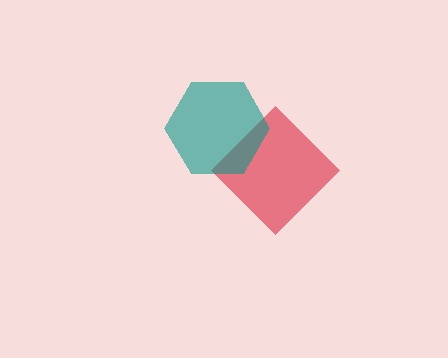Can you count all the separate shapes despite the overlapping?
Yes, there are 2 separate shapes.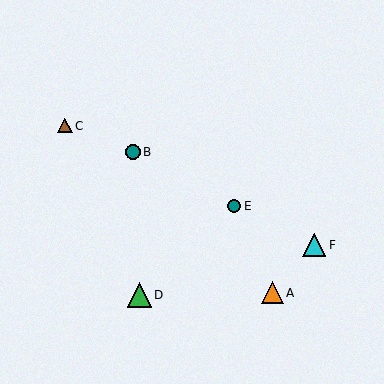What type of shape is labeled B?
Shape B is a teal circle.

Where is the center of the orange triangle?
The center of the orange triangle is at (273, 293).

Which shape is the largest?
The green triangle (labeled D) is the largest.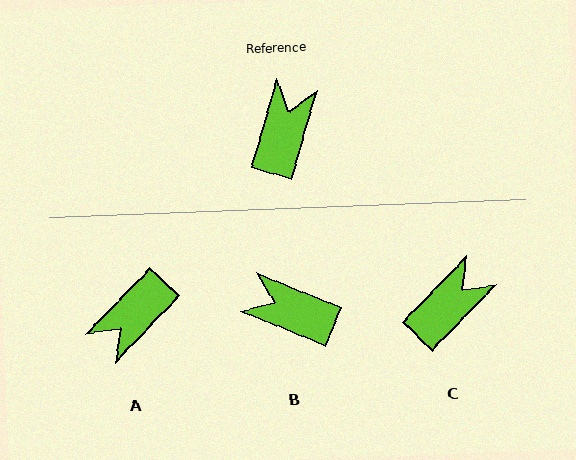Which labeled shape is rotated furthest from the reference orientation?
A, about 152 degrees away.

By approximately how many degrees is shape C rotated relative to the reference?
Approximately 28 degrees clockwise.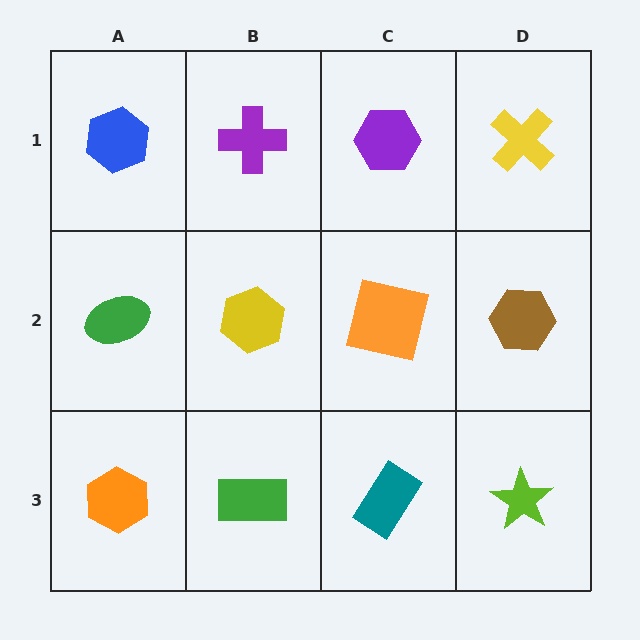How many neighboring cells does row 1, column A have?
2.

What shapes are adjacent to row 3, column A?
A green ellipse (row 2, column A), a green rectangle (row 3, column B).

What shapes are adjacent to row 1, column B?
A yellow hexagon (row 2, column B), a blue hexagon (row 1, column A), a purple hexagon (row 1, column C).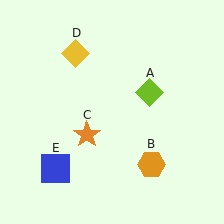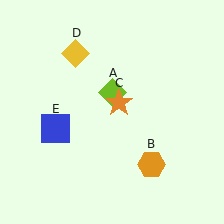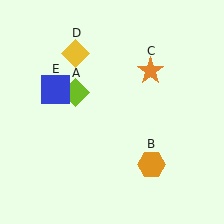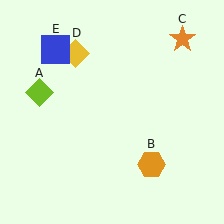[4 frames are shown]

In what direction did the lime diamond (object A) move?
The lime diamond (object A) moved left.